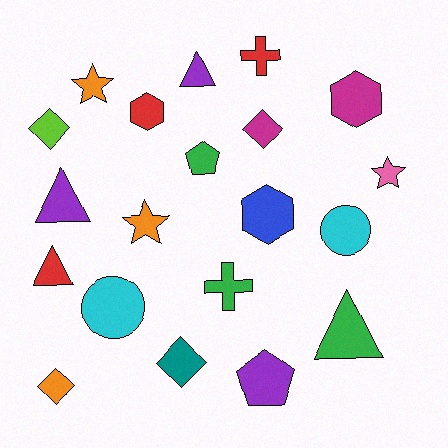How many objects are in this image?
There are 20 objects.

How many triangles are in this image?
There are 4 triangles.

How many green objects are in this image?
There are 3 green objects.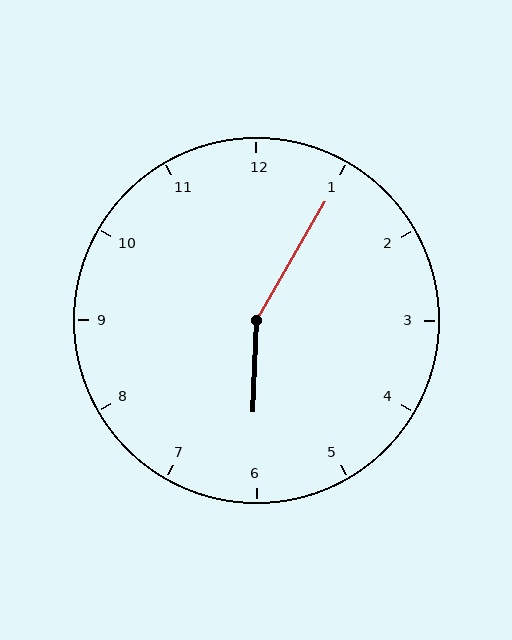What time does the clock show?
6:05.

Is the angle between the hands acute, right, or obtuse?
It is obtuse.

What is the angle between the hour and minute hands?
Approximately 152 degrees.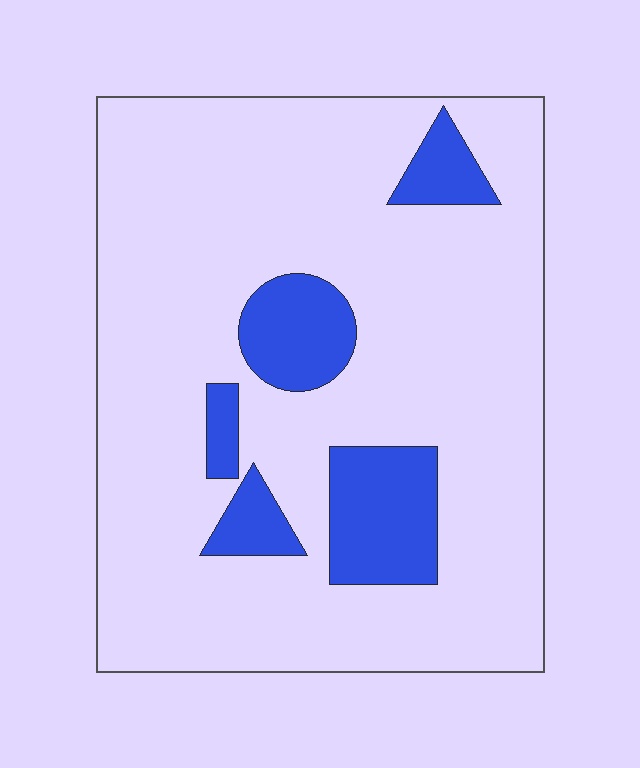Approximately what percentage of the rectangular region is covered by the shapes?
Approximately 15%.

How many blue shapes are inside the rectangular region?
5.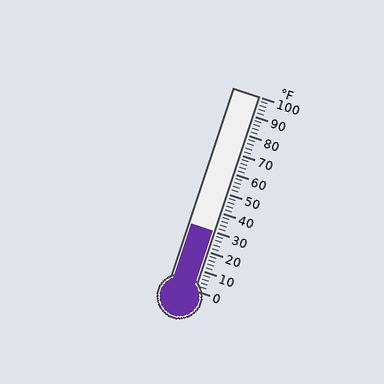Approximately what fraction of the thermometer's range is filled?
The thermometer is filled to approximately 30% of its range.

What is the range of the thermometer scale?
The thermometer scale ranges from 0°F to 100°F.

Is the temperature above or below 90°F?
The temperature is below 90°F.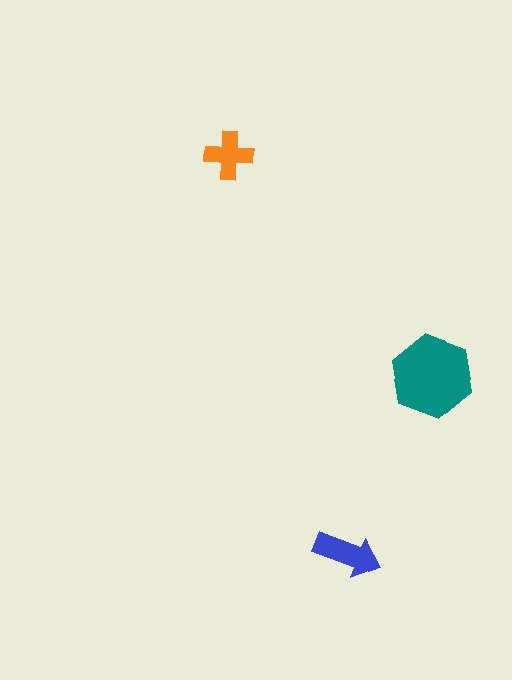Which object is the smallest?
The orange cross.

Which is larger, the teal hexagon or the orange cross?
The teal hexagon.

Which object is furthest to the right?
The teal hexagon is rightmost.